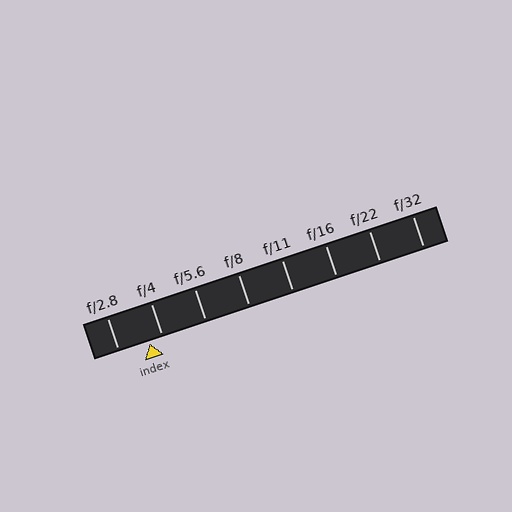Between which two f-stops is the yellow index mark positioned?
The index mark is between f/2.8 and f/4.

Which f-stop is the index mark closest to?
The index mark is closest to f/4.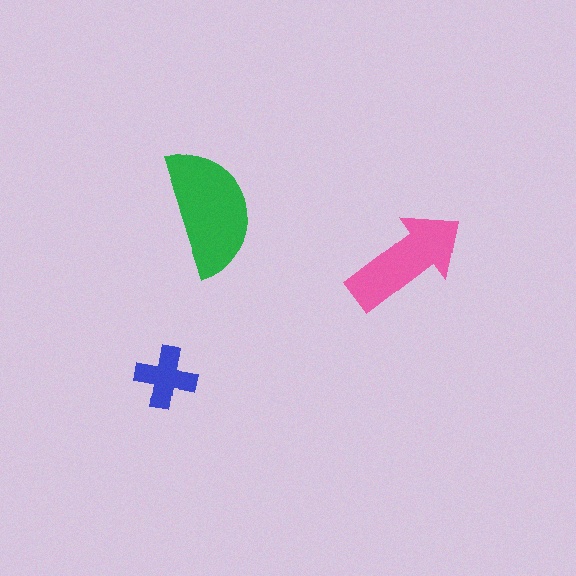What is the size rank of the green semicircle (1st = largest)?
1st.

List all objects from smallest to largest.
The blue cross, the pink arrow, the green semicircle.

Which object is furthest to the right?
The pink arrow is rightmost.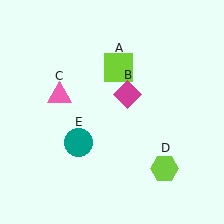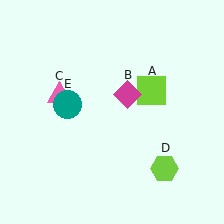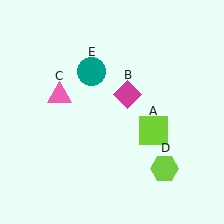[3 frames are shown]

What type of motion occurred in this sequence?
The lime square (object A), teal circle (object E) rotated clockwise around the center of the scene.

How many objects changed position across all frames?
2 objects changed position: lime square (object A), teal circle (object E).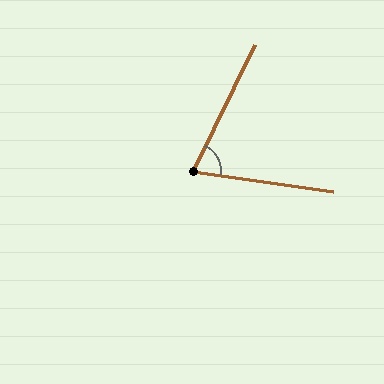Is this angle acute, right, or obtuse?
It is acute.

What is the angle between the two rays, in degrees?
Approximately 72 degrees.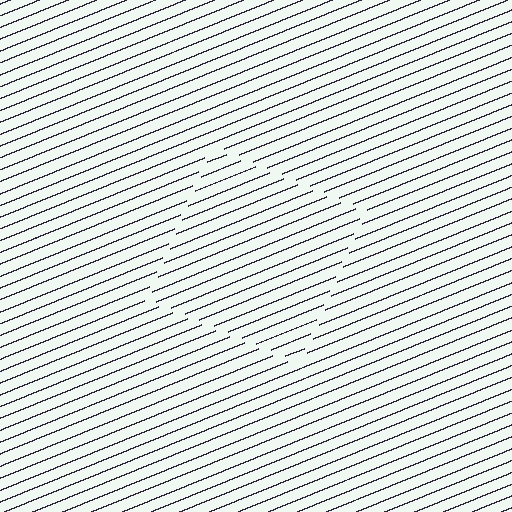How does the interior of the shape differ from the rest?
The interior of the shape contains the same grating, shifted by half a period — the contour is defined by the phase discontinuity where line-ends from the inner and outer gratings abut.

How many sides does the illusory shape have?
4 sides — the line-ends trace a square.